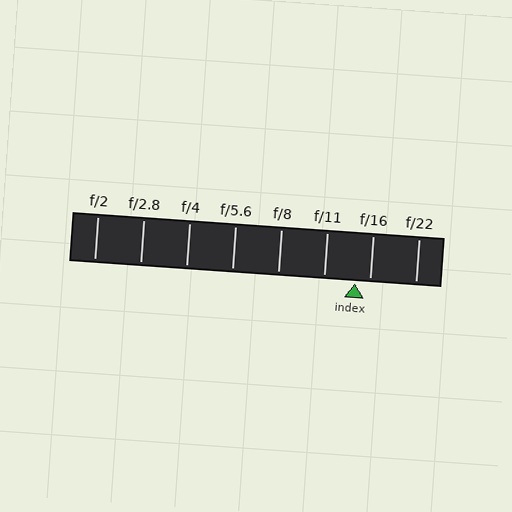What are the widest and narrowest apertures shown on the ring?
The widest aperture shown is f/2 and the narrowest is f/22.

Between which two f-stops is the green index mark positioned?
The index mark is between f/11 and f/16.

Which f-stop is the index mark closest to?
The index mark is closest to f/16.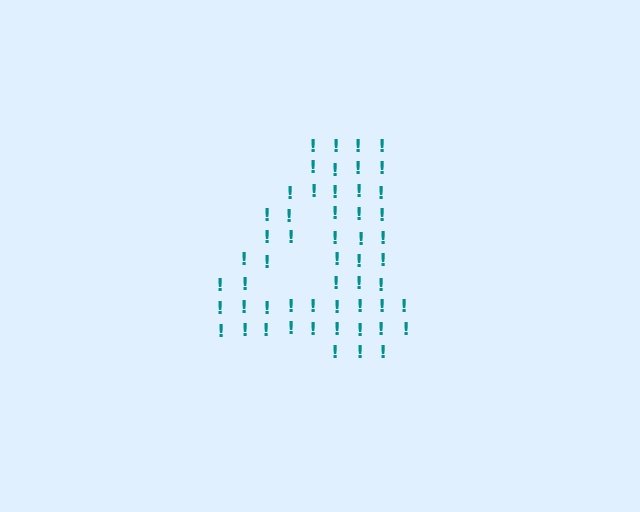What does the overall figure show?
The overall figure shows the digit 4.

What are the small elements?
The small elements are exclamation marks.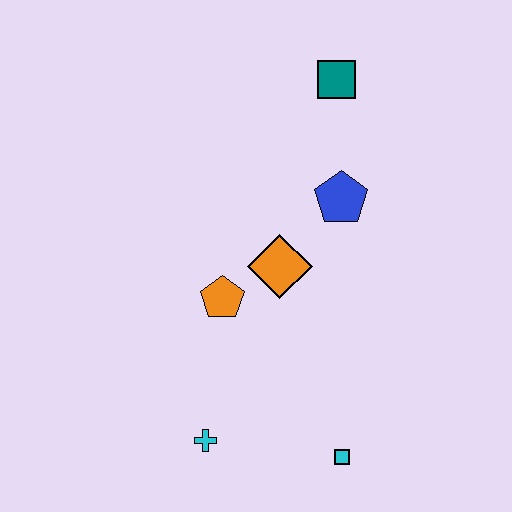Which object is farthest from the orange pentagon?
The teal square is farthest from the orange pentagon.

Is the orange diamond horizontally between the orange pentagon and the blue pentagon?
Yes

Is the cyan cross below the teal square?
Yes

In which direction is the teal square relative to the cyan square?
The teal square is above the cyan square.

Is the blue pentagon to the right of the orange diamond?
Yes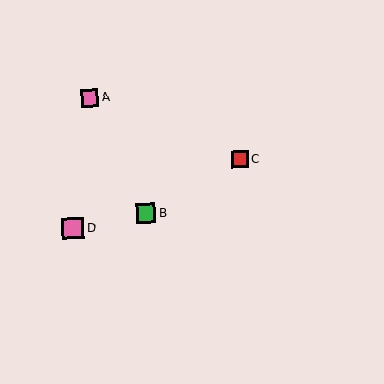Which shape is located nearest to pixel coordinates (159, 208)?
The green square (labeled B) at (146, 213) is nearest to that location.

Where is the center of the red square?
The center of the red square is at (240, 159).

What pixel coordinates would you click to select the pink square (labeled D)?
Click at (73, 228) to select the pink square D.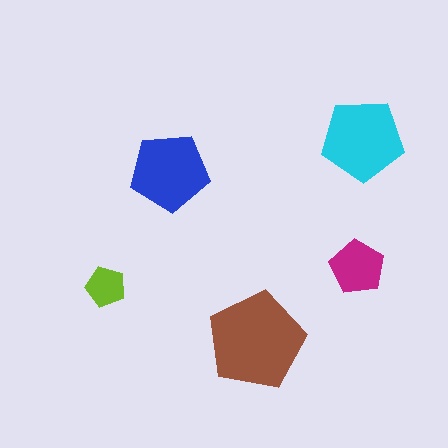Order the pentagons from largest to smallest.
the brown one, the cyan one, the blue one, the magenta one, the lime one.